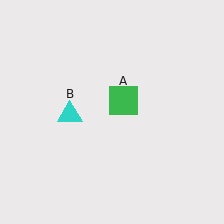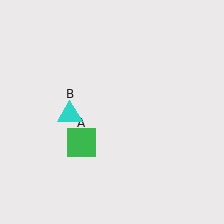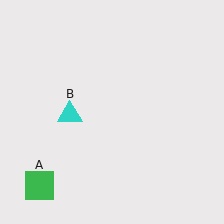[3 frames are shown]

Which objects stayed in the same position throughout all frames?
Cyan triangle (object B) remained stationary.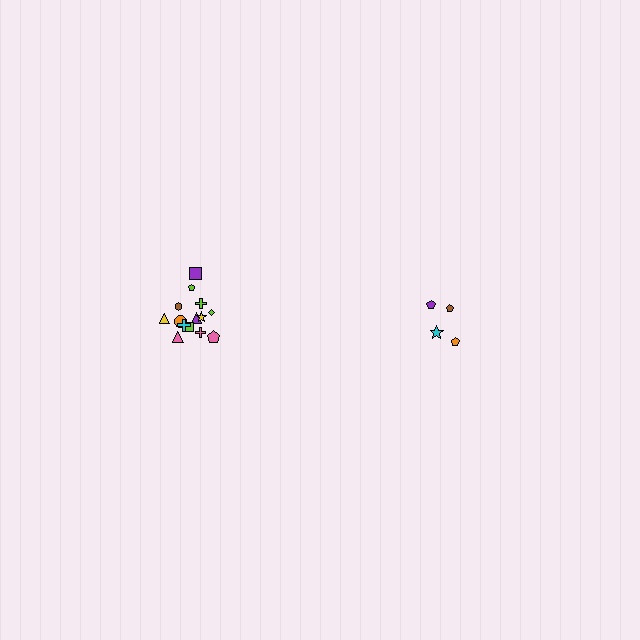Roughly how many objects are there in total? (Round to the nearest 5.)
Roughly 20 objects in total.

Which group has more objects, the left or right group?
The left group.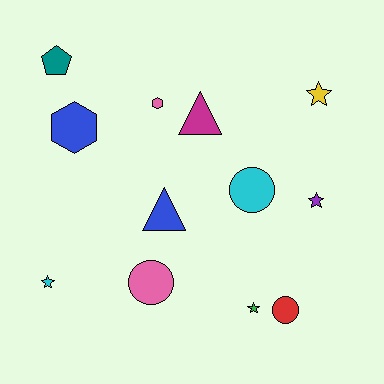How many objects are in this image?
There are 12 objects.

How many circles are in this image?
There are 3 circles.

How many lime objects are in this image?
There are no lime objects.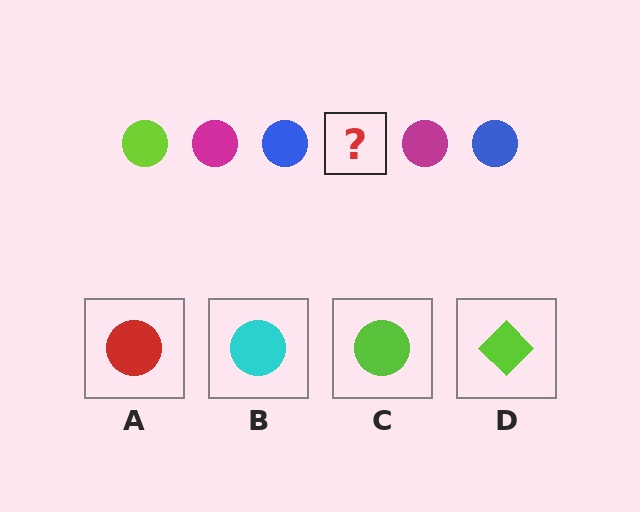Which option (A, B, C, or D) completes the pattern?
C.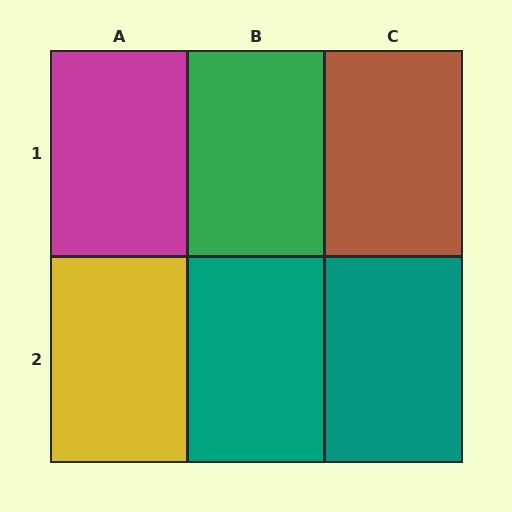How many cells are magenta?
1 cell is magenta.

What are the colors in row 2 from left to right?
Yellow, teal, teal.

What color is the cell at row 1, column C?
Brown.